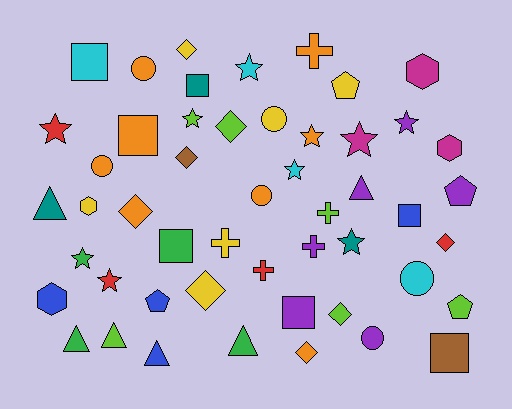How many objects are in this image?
There are 50 objects.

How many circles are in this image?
There are 6 circles.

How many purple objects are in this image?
There are 6 purple objects.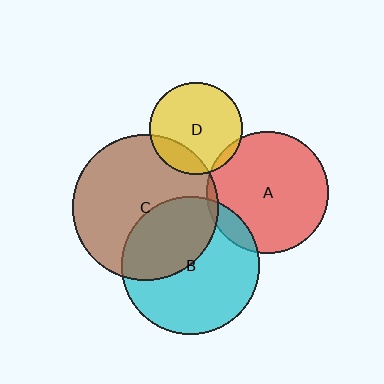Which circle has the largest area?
Circle C (brown).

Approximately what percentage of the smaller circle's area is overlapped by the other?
Approximately 5%.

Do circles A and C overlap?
Yes.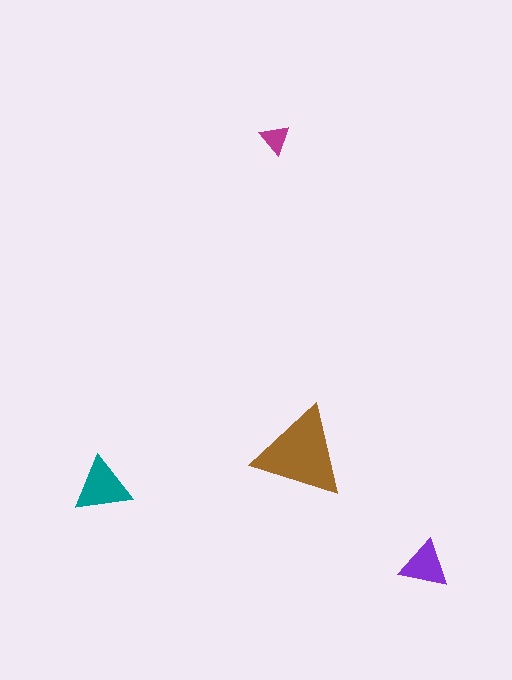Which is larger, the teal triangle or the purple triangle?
The teal one.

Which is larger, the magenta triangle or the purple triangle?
The purple one.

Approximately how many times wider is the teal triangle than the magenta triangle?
About 2 times wider.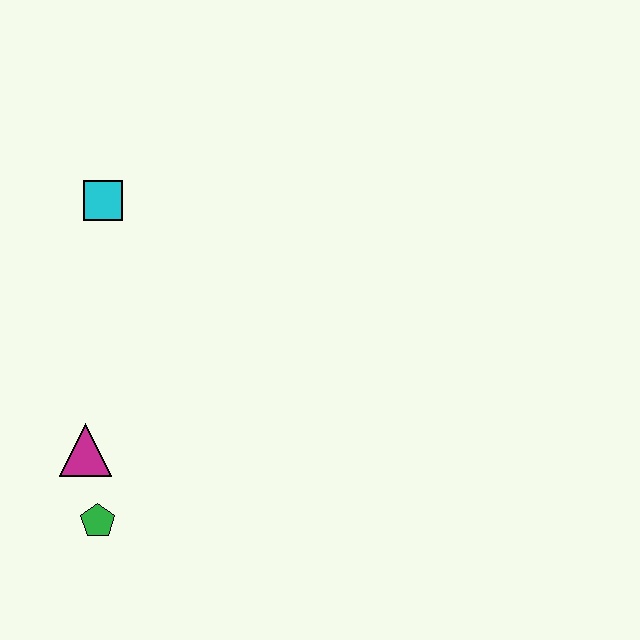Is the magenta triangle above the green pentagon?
Yes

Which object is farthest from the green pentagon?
The cyan square is farthest from the green pentagon.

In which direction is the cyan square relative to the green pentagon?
The cyan square is above the green pentagon.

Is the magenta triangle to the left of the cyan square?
Yes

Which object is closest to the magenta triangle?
The green pentagon is closest to the magenta triangle.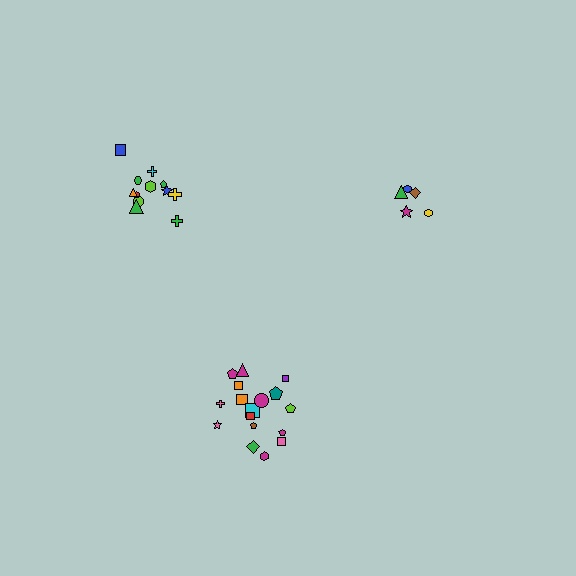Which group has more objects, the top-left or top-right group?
The top-left group.